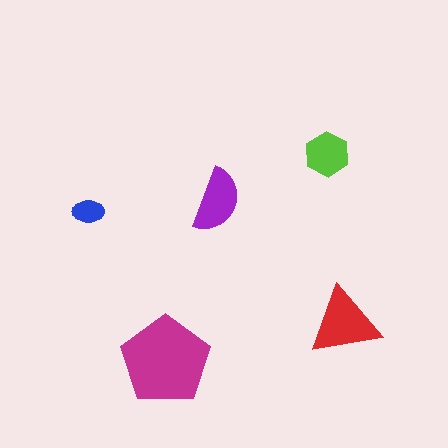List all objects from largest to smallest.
The magenta pentagon, the red triangle, the purple semicircle, the lime hexagon, the blue ellipse.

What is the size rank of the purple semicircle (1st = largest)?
3rd.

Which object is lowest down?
The magenta pentagon is bottommost.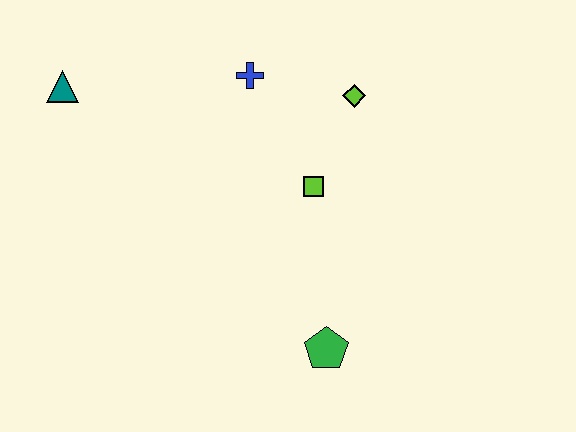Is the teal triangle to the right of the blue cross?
No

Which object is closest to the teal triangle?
The blue cross is closest to the teal triangle.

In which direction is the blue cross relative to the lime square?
The blue cross is above the lime square.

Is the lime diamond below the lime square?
No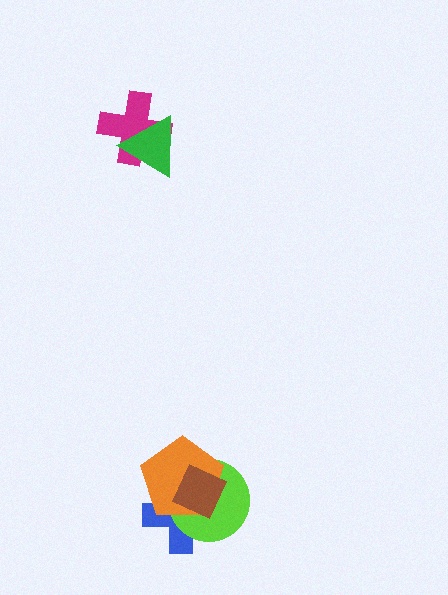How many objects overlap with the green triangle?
1 object overlaps with the green triangle.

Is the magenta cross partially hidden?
Yes, it is partially covered by another shape.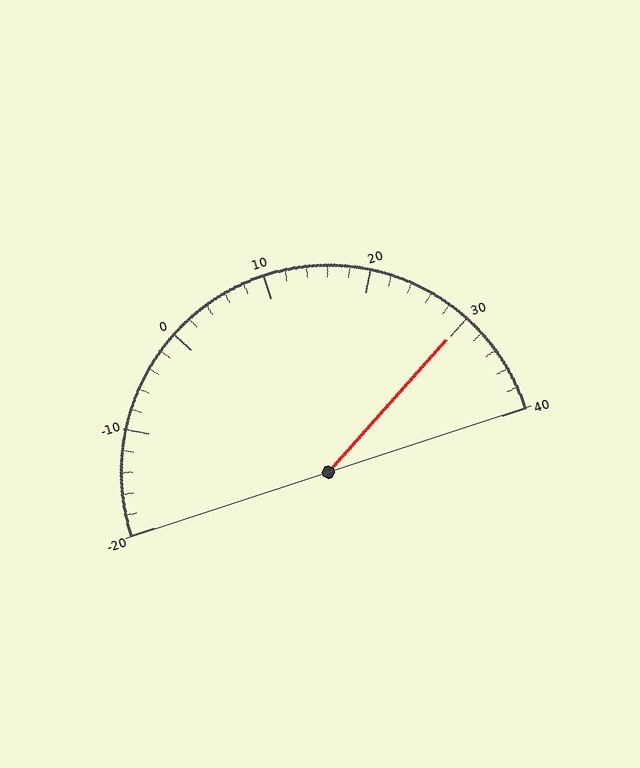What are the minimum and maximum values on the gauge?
The gauge ranges from -20 to 40.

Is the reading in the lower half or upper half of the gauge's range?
The reading is in the upper half of the range (-20 to 40).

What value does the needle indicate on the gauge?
The needle indicates approximately 30.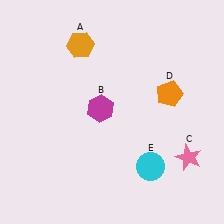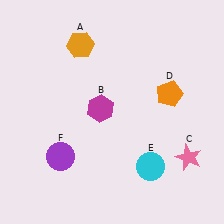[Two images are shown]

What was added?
A purple circle (F) was added in Image 2.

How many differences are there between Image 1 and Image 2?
There is 1 difference between the two images.